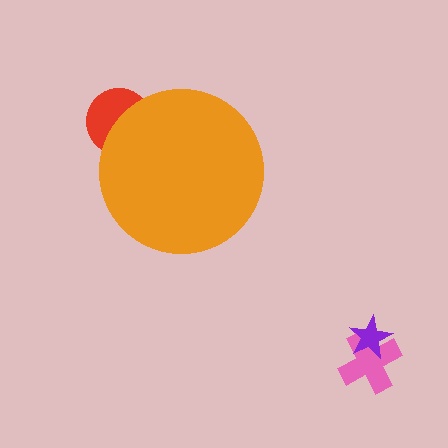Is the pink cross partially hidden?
No, the pink cross is fully visible.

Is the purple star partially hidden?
No, the purple star is fully visible.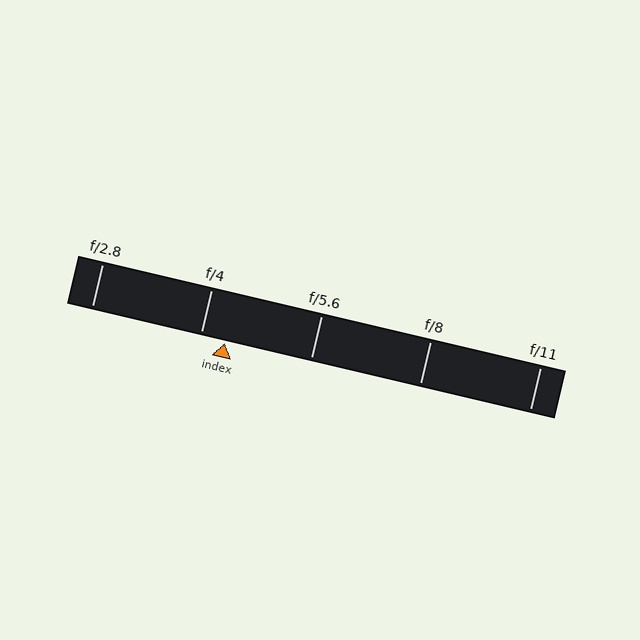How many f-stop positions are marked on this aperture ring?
There are 5 f-stop positions marked.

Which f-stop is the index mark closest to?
The index mark is closest to f/4.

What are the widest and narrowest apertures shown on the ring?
The widest aperture shown is f/2.8 and the narrowest is f/11.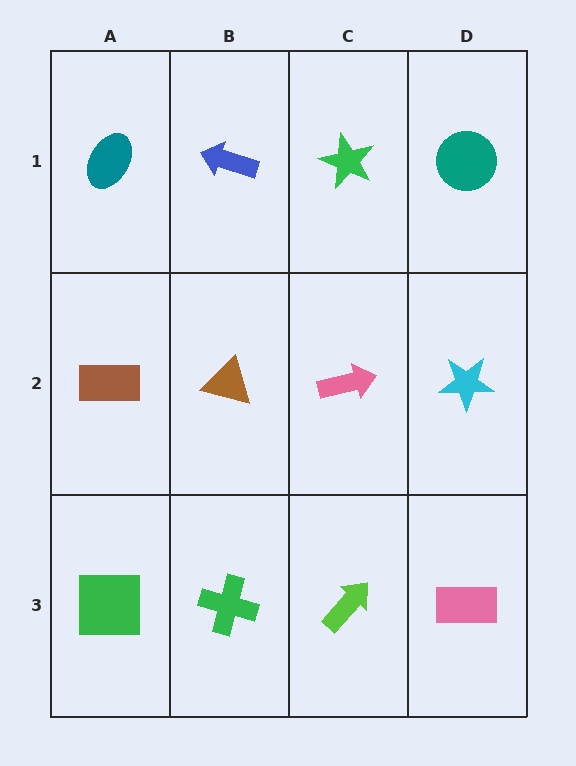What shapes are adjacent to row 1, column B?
A brown triangle (row 2, column B), a teal ellipse (row 1, column A), a green star (row 1, column C).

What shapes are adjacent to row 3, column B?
A brown triangle (row 2, column B), a green square (row 3, column A), a lime arrow (row 3, column C).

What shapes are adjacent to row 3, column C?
A pink arrow (row 2, column C), a green cross (row 3, column B), a pink rectangle (row 3, column D).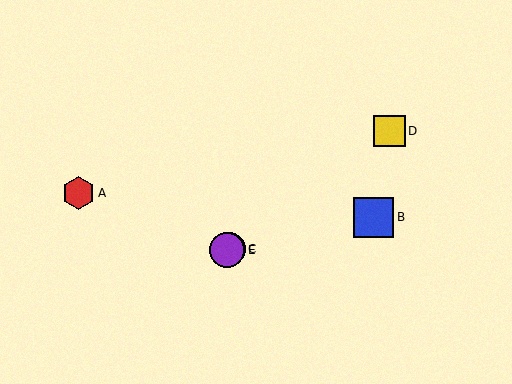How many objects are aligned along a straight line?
3 objects (C, D, E) are aligned along a straight line.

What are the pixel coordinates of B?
Object B is at (374, 217).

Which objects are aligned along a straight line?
Objects C, D, E are aligned along a straight line.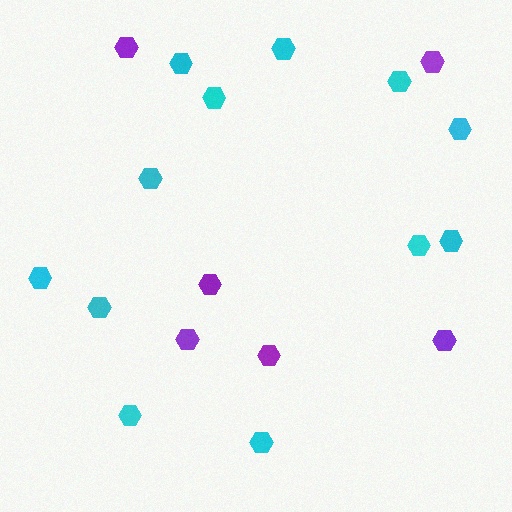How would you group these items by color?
There are 2 groups: one group of cyan hexagons (12) and one group of purple hexagons (6).